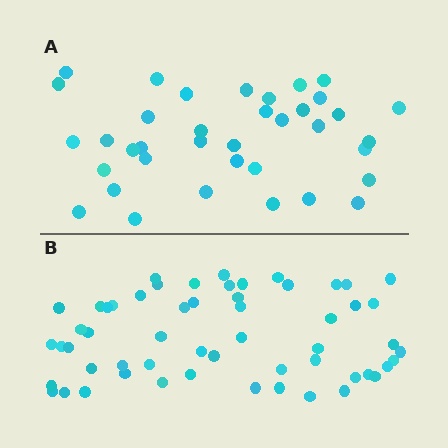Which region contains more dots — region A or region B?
Region B (the bottom region) has more dots.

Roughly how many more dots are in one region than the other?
Region B has approximately 20 more dots than region A.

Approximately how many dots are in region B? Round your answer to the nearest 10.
About 60 dots. (The exact count is 56, which rounds to 60.)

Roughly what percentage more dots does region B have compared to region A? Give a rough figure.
About 50% more.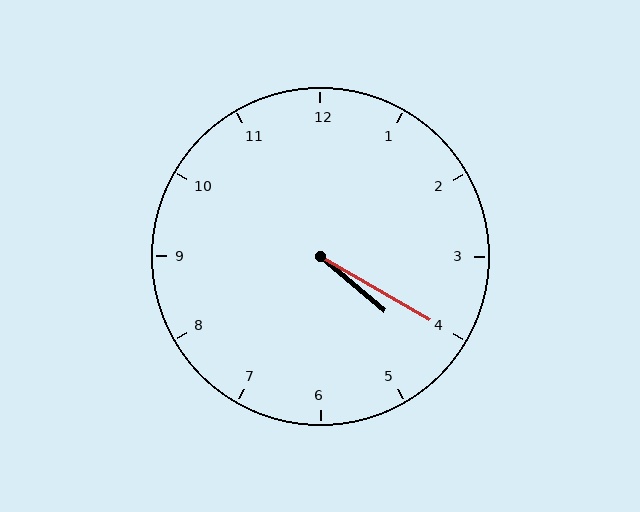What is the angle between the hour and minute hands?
Approximately 10 degrees.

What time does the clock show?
4:20.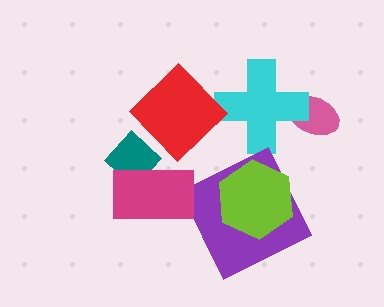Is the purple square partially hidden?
Yes, it is partially covered by another shape.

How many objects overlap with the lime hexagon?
1 object overlaps with the lime hexagon.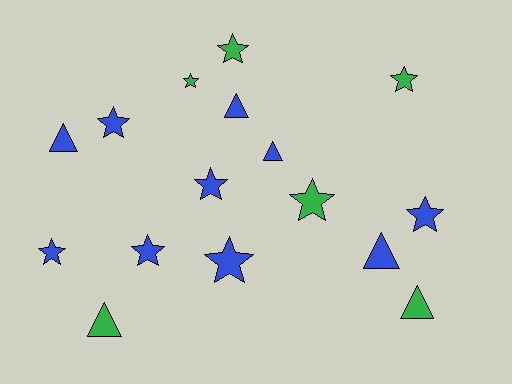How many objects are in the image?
There are 16 objects.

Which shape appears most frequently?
Star, with 10 objects.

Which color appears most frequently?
Blue, with 10 objects.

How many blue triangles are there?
There are 4 blue triangles.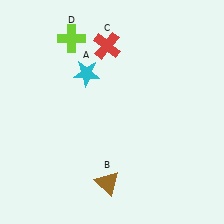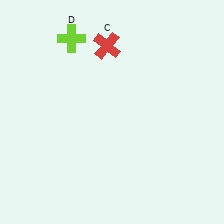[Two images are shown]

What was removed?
The cyan star (A), the brown triangle (B) were removed in Image 2.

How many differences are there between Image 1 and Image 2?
There are 2 differences between the two images.